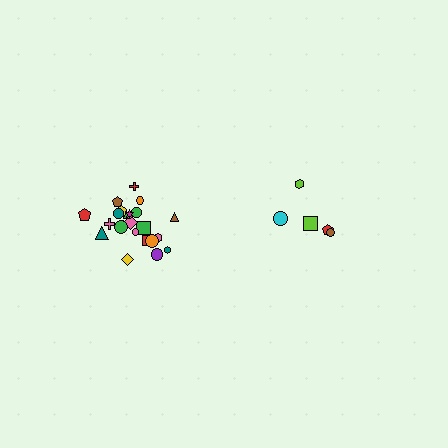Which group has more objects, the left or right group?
The left group.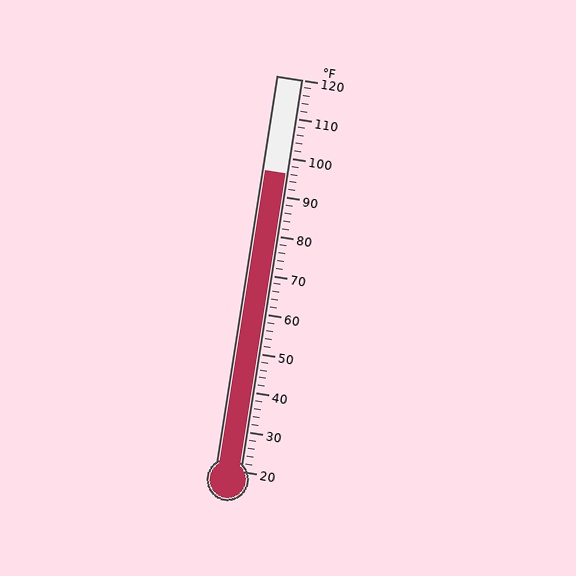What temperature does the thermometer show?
The thermometer shows approximately 96°F.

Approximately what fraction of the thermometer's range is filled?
The thermometer is filled to approximately 75% of its range.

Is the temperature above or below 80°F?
The temperature is above 80°F.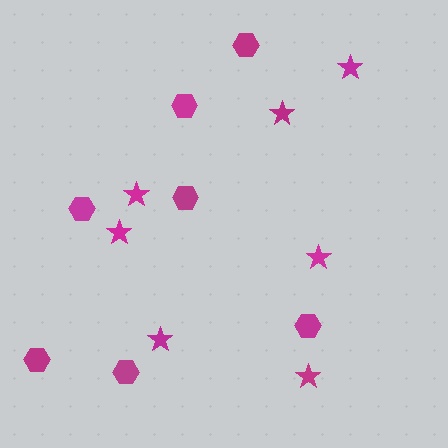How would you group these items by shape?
There are 2 groups: one group of stars (7) and one group of hexagons (7).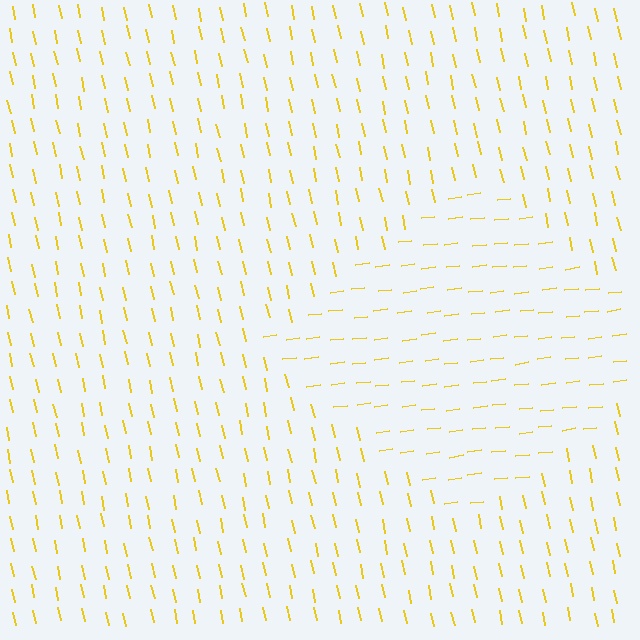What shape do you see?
I see a diamond.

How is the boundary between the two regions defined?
The boundary is defined purely by a change in line orientation (approximately 85 degrees difference). All lines are the same color and thickness.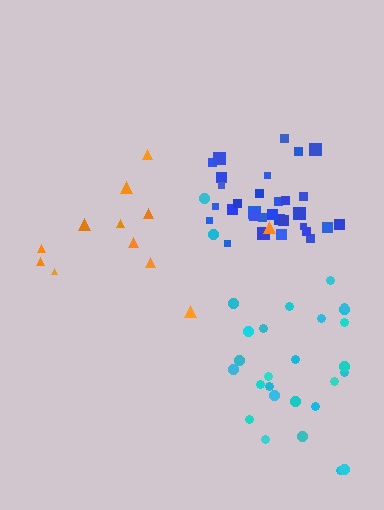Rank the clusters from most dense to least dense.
blue, cyan, orange.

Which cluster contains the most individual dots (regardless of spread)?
Blue (31).